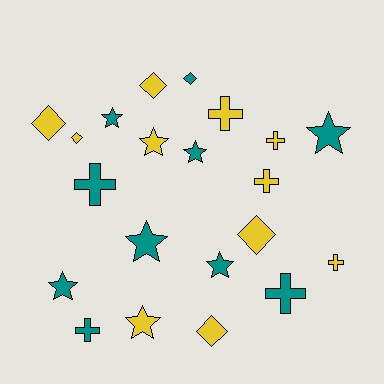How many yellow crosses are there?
There are 4 yellow crosses.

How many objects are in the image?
There are 21 objects.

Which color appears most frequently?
Yellow, with 11 objects.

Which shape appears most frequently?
Star, with 8 objects.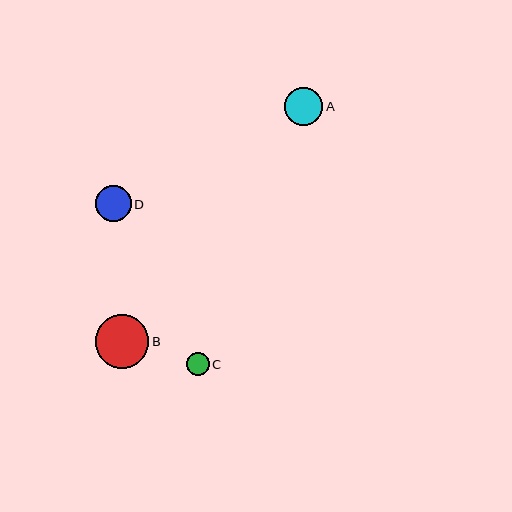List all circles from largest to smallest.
From largest to smallest: B, A, D, C.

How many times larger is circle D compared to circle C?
Circle D is approximately 1.6 times the size of circle C.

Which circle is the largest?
Circle B is the largest with a size of approximately 53 pixels.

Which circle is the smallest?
Circle C is the smallest with a size of approximately 23 pixels.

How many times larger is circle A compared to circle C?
Circle A is approximately 1.6 times the size of circle C.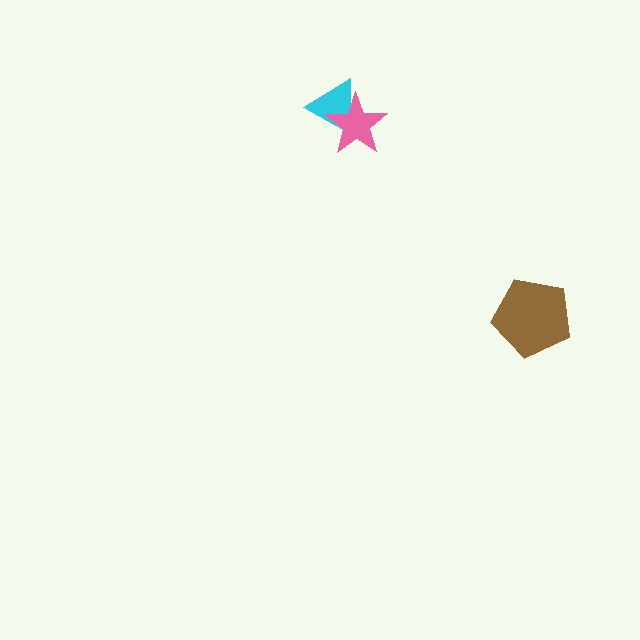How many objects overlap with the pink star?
1 object overlaps with the pink star.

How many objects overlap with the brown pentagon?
0 objects overlap with the brown pentagon.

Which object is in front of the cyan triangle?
The pink star is in front of the cyan triangle.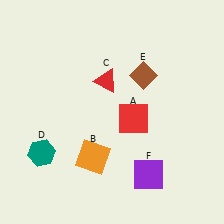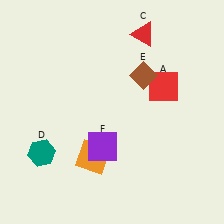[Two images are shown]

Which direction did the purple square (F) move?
The purple square (F) moved left.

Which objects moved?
The objects that moved are: the red square (A), the red triangle (C), the purple square (F).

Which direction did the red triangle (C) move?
The red triangle (C) moved up.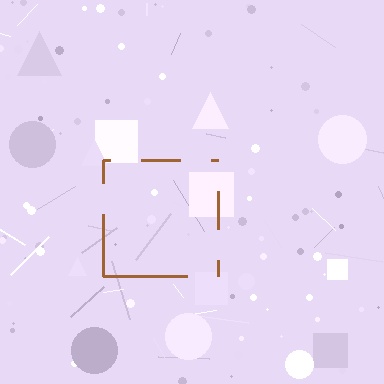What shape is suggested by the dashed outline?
The dashed outline suggests a square.